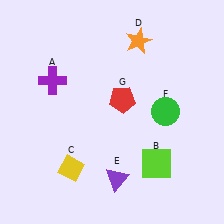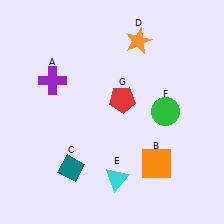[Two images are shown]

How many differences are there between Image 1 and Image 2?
There are 3 differences between the two images.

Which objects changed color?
B changed from lime to orange. C changed from yellow to teal. E changed from purple to cyan.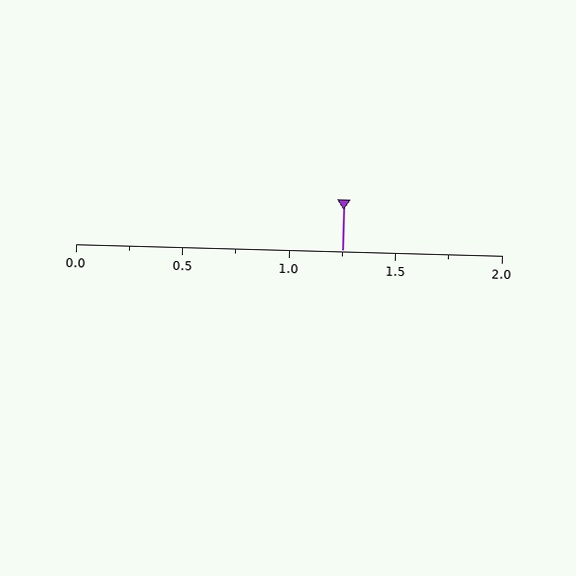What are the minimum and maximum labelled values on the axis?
The axis runs from 0.0 to 2.0.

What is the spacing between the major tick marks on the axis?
The major ticks are spaced 0.5 apart.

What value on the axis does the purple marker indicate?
The marker indicates approximately 1.25.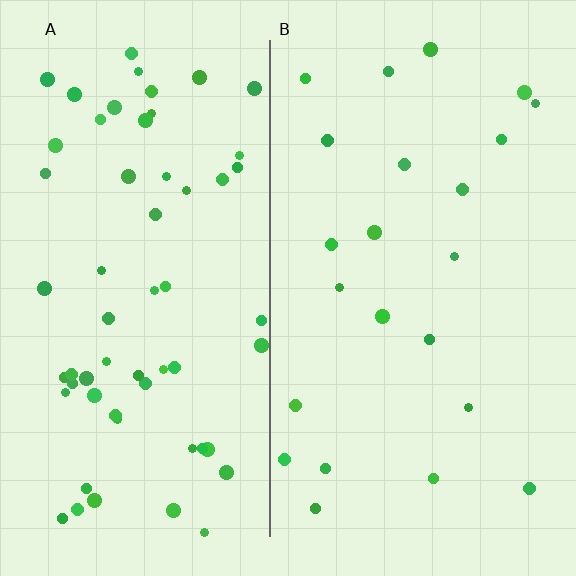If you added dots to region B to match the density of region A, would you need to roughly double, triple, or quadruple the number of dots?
Approximately triple.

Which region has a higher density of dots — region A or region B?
A (the left).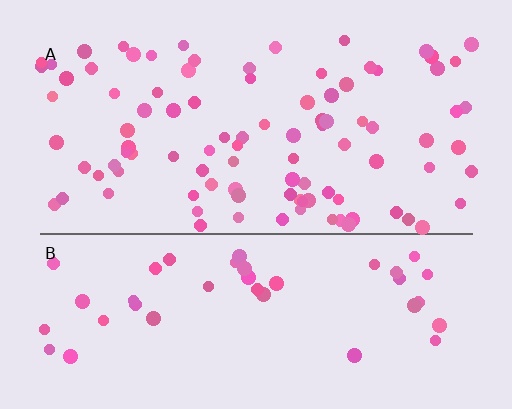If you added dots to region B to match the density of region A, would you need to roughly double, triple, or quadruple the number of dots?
Approximately double.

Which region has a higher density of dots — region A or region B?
A (the top).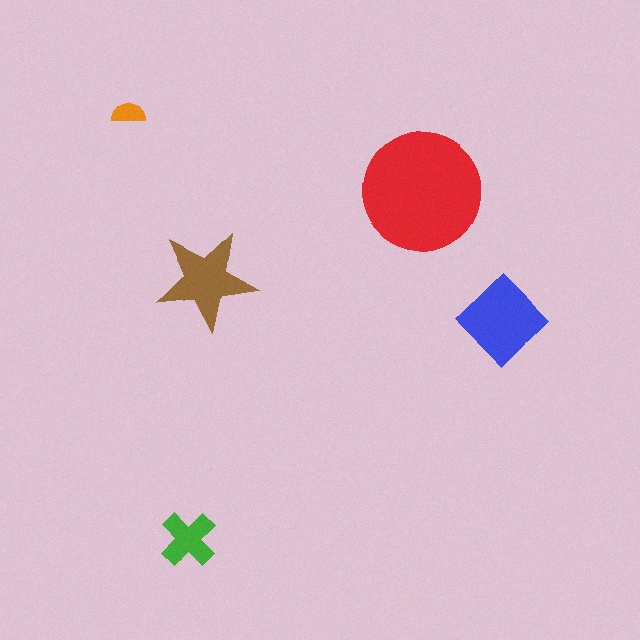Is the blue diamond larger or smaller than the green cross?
Larger.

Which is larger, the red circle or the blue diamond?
The red circle.